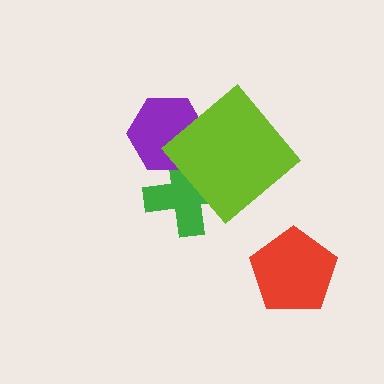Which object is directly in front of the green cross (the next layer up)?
The purple hexagon is directly in front of the green cross.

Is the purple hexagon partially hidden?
Yes, it is partially covered by another shape.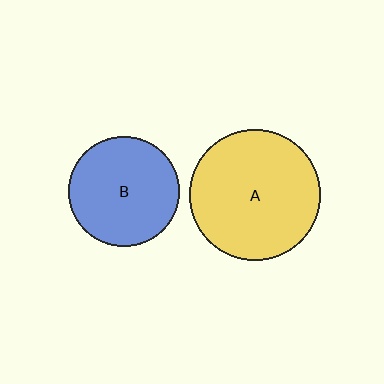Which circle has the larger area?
Circle A (yellow).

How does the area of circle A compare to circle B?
Approximately 1.4 times.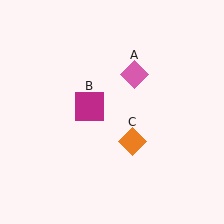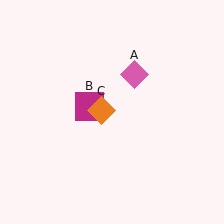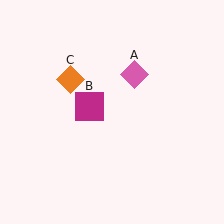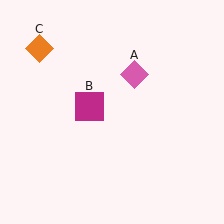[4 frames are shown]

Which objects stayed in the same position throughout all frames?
Pink diamond (object A) and magenta square (object B) remained stationary.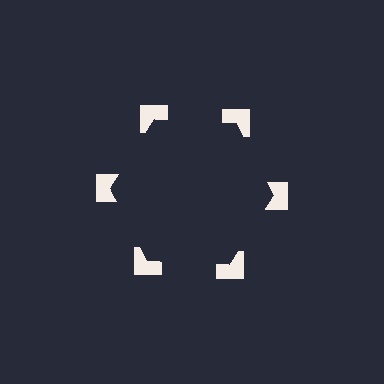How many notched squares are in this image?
There are 6 — one at each vertex of the illusory hexagon.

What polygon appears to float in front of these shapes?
An illusory hexagon — its edges are inferred from the aligned wedge cuts in the notched squares, not physically drawn.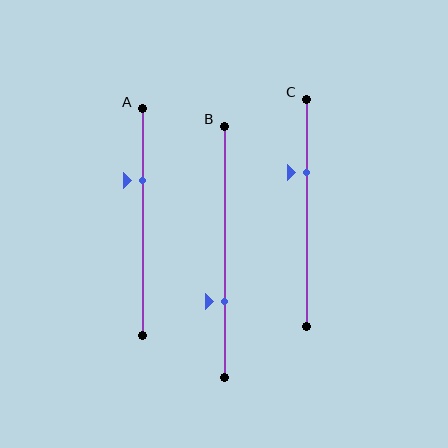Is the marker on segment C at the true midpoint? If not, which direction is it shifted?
No, the marker on segment C is shifted upward by about 18% of the segment length.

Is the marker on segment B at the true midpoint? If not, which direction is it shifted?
No, the marker on segment B is shifted downward by about 20% of the segment length.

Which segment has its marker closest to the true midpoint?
Segment C has its marker closest to the true midpoint.